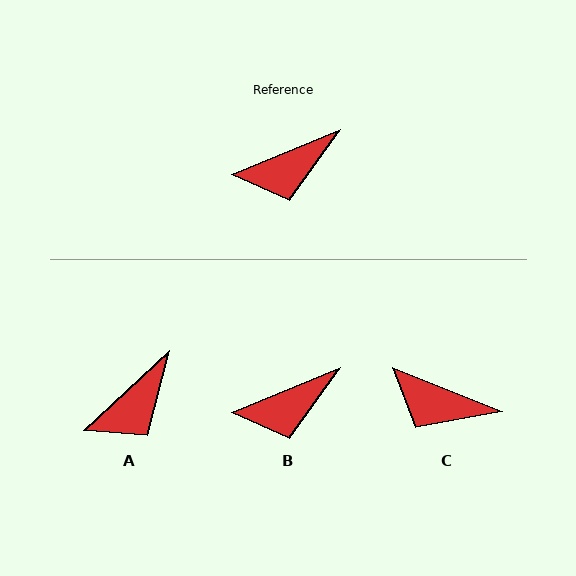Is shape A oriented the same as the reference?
No, it is off by about 21 degrees.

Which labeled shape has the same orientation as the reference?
B.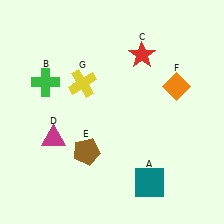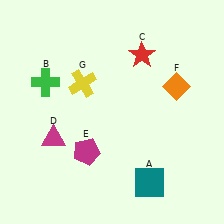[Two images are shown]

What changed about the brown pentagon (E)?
In Image 1, E is brown. In Image 2, it changed to magenta.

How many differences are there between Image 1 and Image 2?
There is 1 difference between the two images.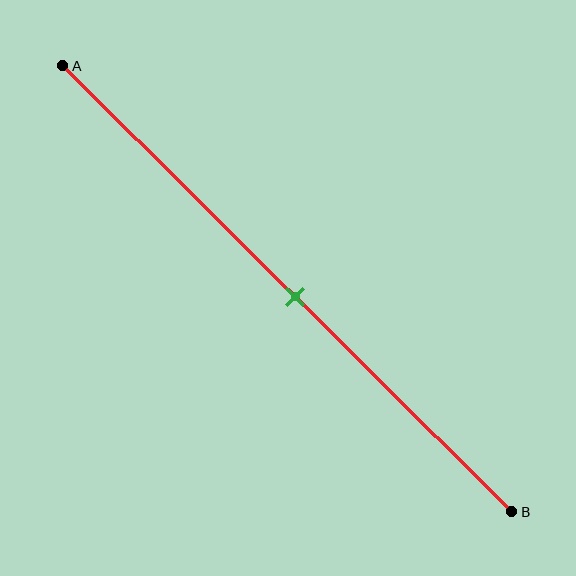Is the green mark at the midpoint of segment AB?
Yes, the mark is approximately at the midpoint.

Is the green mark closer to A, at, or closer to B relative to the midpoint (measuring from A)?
The green mark is approximately at the midpoint of segment AB.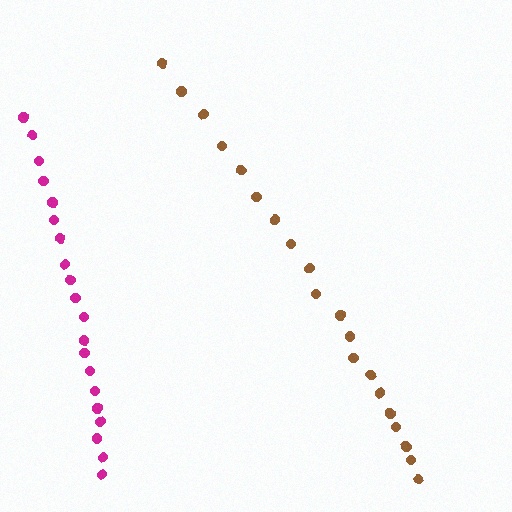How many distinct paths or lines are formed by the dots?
There are 2 distinct paths.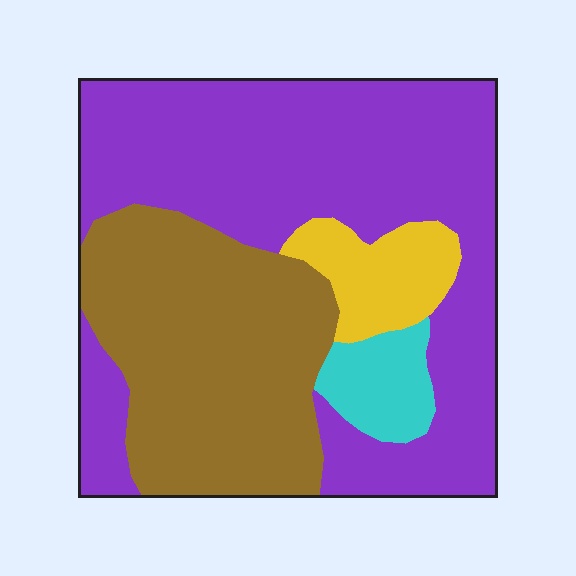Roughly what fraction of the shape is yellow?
Yellow covers about 10% of the shape.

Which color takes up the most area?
Purple, at roughly 55%.